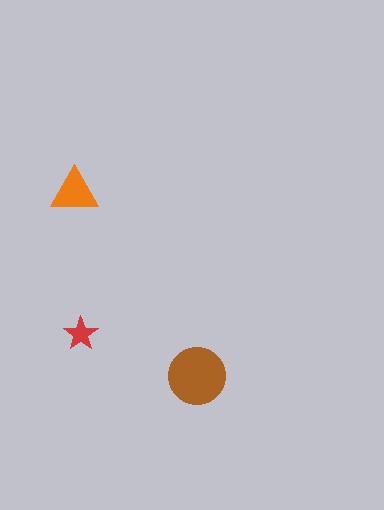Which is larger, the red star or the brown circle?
The brown circle.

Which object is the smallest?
The red star.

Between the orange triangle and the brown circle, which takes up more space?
The brown circle.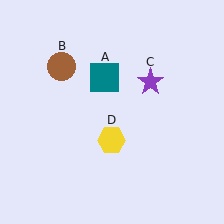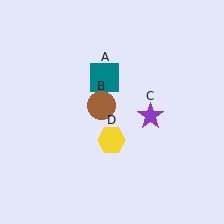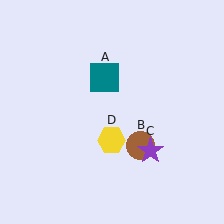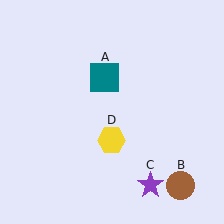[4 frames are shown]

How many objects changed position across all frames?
2 objects changed position: brown circle (object B), purple star (object C).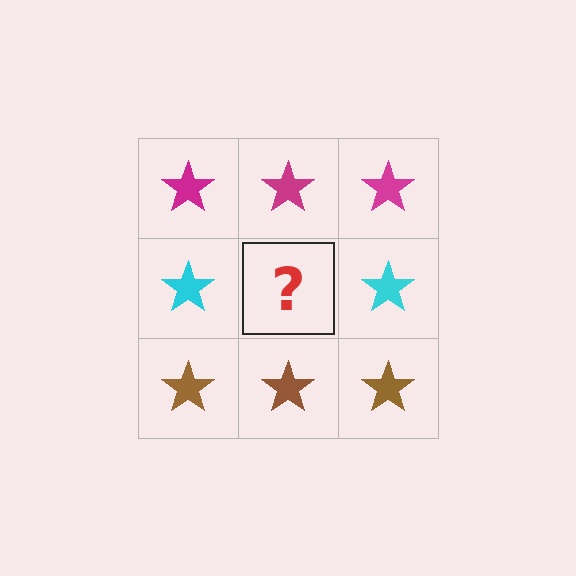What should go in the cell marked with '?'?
The missing cell should contain a cyan star.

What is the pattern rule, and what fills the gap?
The rule is that each row has a consistent color. The gap should be filled with a cyan star.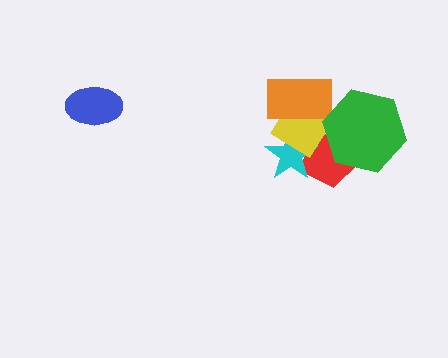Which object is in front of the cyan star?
The yellow diamond is in front of the cyan star.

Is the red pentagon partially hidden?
Yes, it is partially covered by another shape.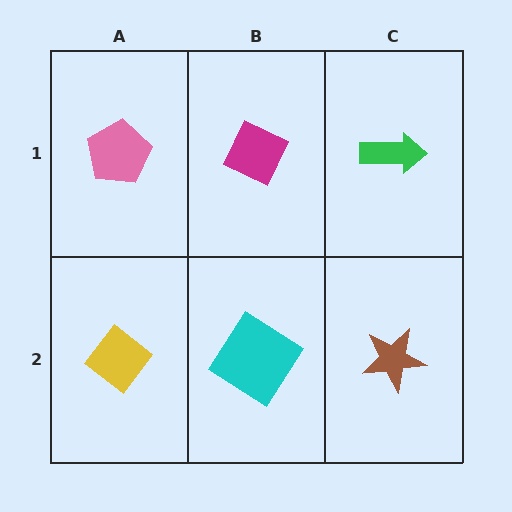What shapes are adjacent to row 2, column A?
A pink pentagon (row 1, column A), a cyan diamond (row 2, column B).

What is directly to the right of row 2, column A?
A cyan diamond.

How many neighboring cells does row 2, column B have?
3.